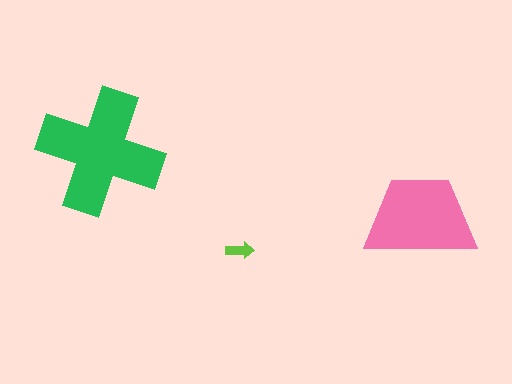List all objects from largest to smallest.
The green cross, the pink trapezoid, the lime arrow.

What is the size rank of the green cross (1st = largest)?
1st.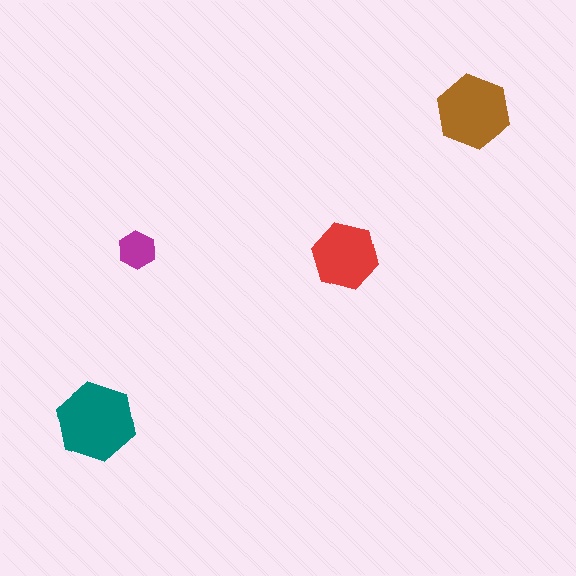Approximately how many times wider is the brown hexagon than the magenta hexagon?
About 2 times wider.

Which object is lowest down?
The teal hexagon is bottommost.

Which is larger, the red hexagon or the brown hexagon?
The brown one.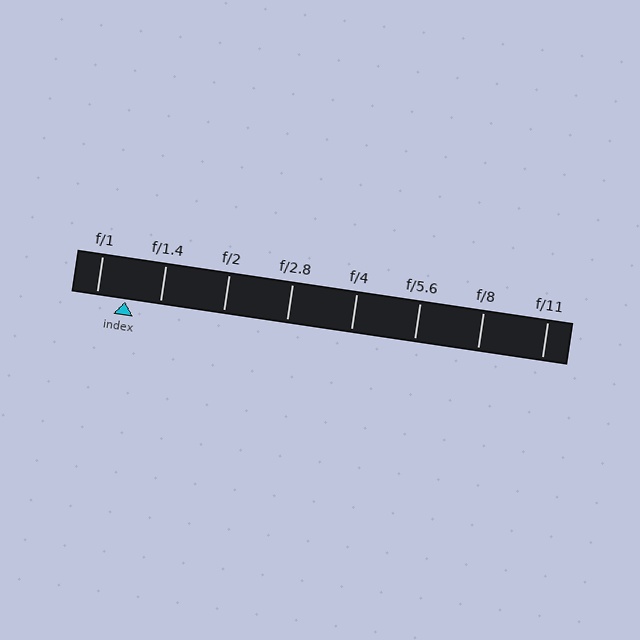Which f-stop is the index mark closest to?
The index mark is closest to f/1.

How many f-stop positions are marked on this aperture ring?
There are 8 f-stop positions marked.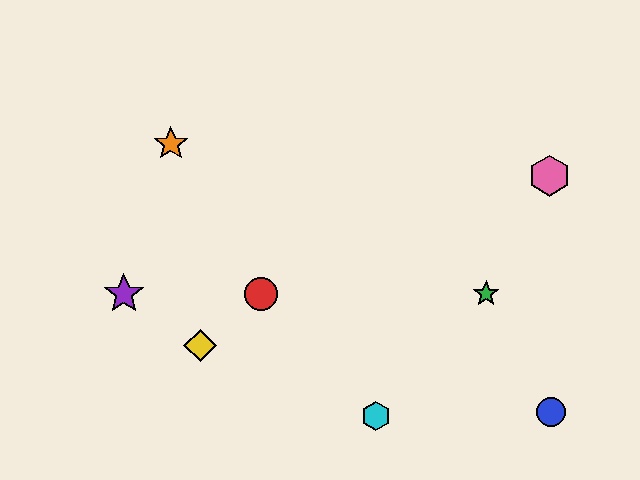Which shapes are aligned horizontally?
The red circle, the green star, the purple star are aligned horizontally.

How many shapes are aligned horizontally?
3 shapes (the red circle, the green star, the purple star) are aligned horizontally.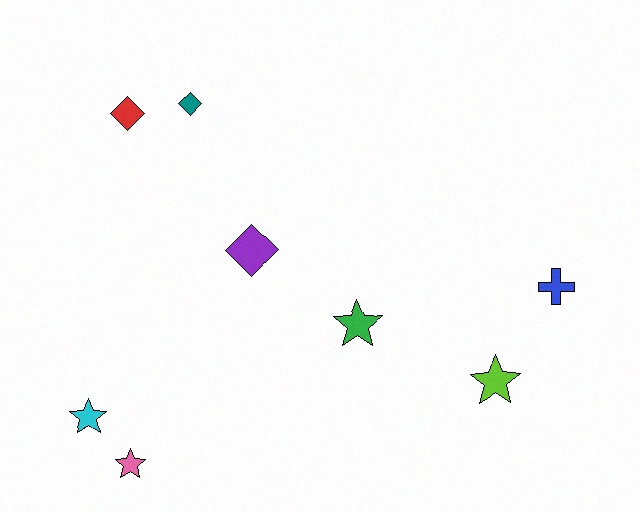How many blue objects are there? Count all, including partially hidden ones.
There is 1 blue object.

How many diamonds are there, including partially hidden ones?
There are 3 diamonds.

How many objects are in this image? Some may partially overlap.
There are 8 objects.